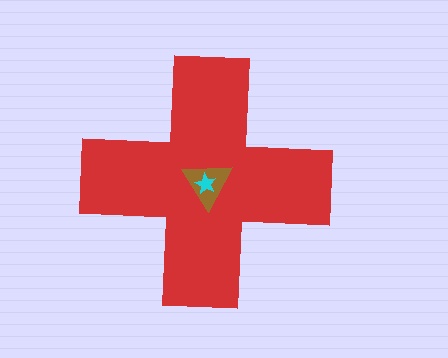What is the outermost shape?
The red cross.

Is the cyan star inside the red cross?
Yes.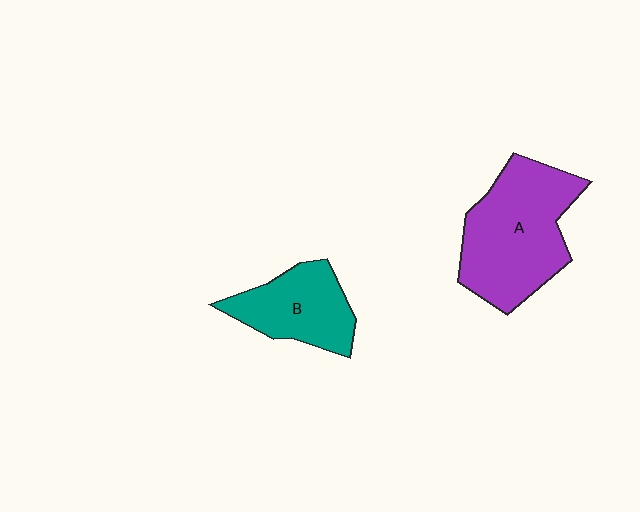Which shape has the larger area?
Shape A (purple).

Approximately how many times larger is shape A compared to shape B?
Approximately 1.7 times.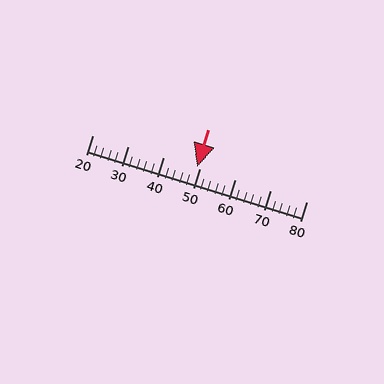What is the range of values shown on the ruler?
The ruler shows values from 20 to 80.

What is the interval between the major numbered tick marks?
The major tick marks are spaced 10 units apart.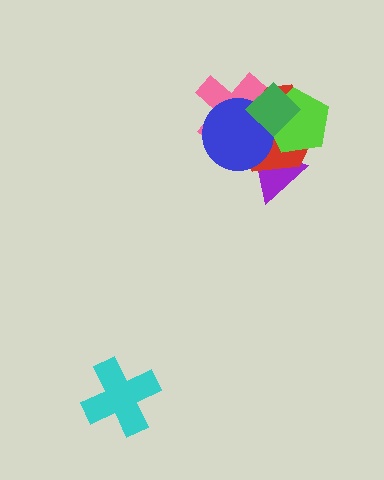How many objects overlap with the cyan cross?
0 objects overlap with the cyan cross.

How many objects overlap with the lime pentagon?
4 objects overlap with the lime pentagon.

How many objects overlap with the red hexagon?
5 objects overlap with the red hexagon.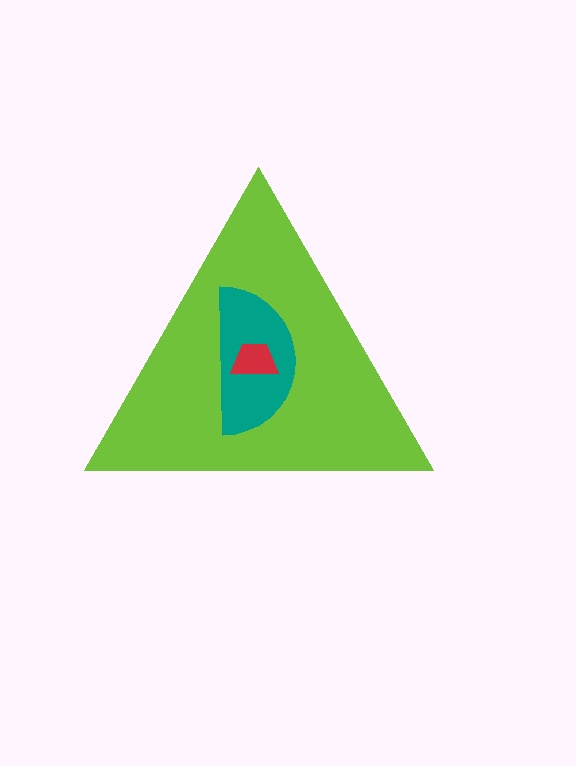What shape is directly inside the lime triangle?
The teal semicircle.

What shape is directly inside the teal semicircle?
The red trapezoid.